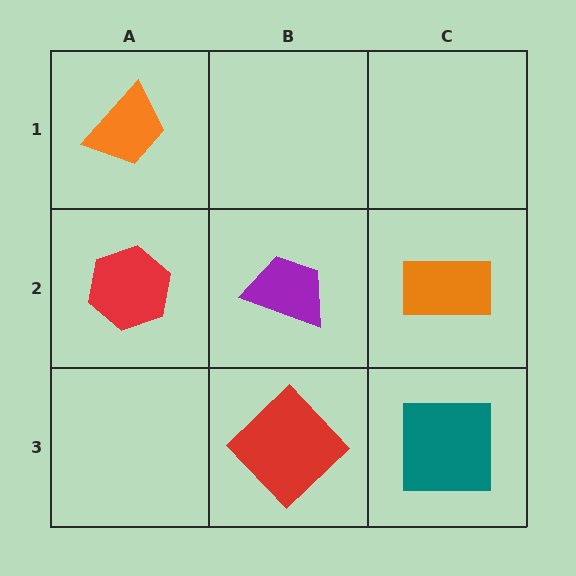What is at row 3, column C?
A teal square.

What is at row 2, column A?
A red hexagon.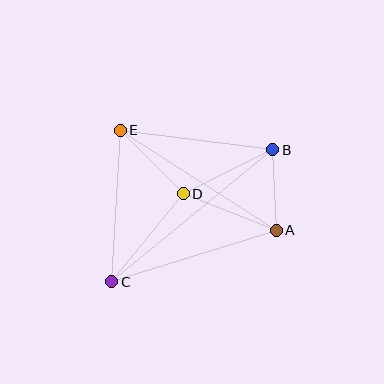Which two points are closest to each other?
Points A and B are closest to each other.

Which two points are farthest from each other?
Points B and C are farthest from each other.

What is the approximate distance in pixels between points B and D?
The distance between B and D is approximately 100 pixels.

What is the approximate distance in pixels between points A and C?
The distance between A and C is approximately 172 pixels.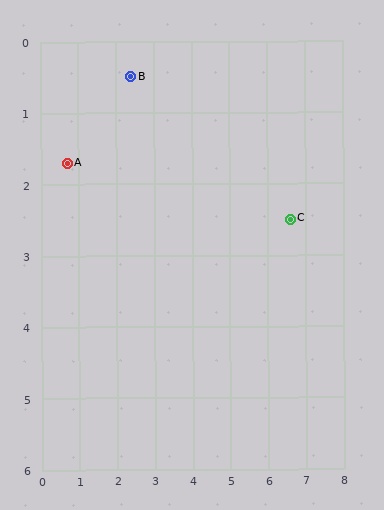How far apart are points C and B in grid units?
Points C and B are about 4.7 grid units apart.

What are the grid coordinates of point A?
Point A is at approximately (0.7, 1.7).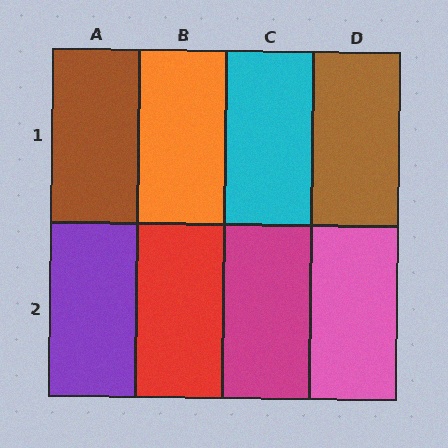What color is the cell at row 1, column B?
Orange.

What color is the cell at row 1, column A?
Brown.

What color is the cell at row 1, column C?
Cyan.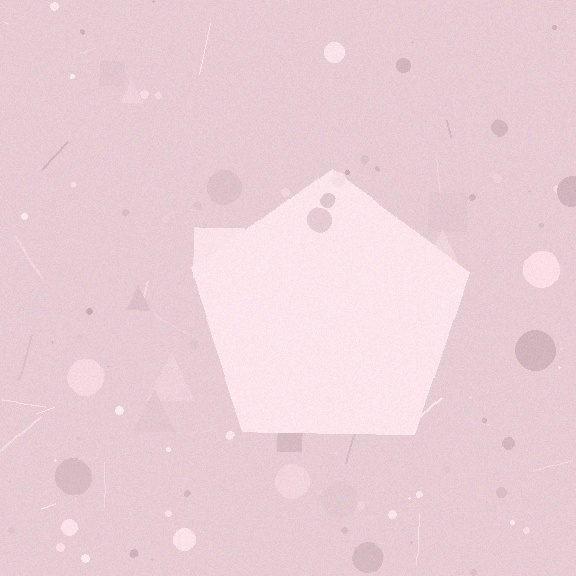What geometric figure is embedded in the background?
A pentagon is embedded in the background.